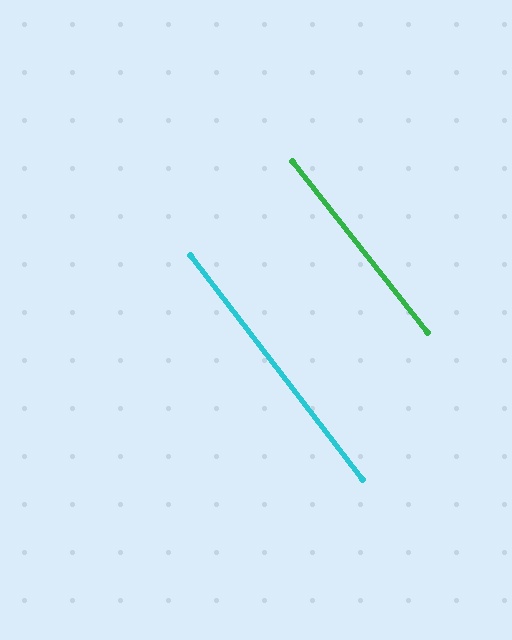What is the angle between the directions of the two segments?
Approximately 1 degree.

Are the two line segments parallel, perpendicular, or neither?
Parallel — their directions differ by only 1.0°.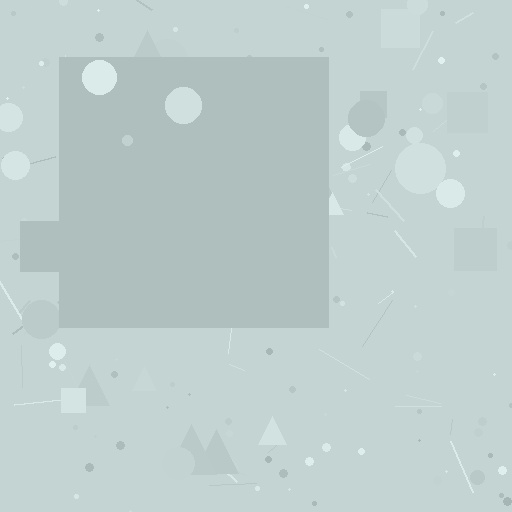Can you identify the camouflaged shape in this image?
The camouflaged shape is a square.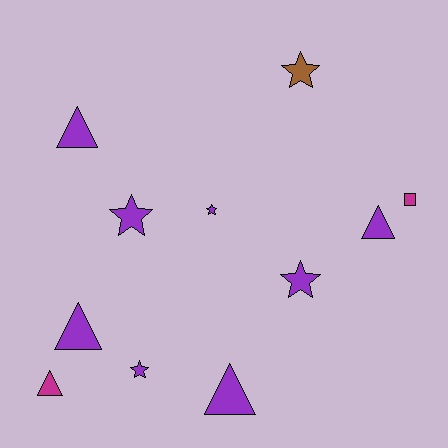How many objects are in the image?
There are 11 objects.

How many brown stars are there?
There is 1 brown star.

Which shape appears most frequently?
Triangle, with 5 objects.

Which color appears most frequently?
Purple, with 8 objects.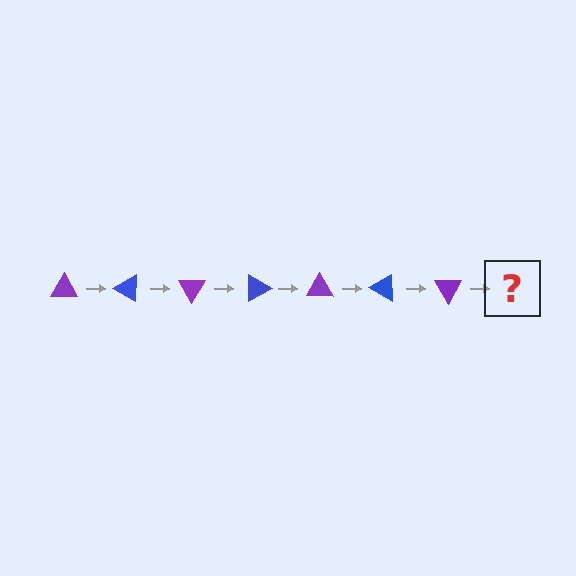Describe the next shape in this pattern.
It should be a blue triangle, rotated 210 degrees from the start.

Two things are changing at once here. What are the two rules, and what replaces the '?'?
The two rules are that it rotates 30 degrees each step and the color cycles through purple and blue. The '?' should be a blue triangle, rotated 210 degrees from the start.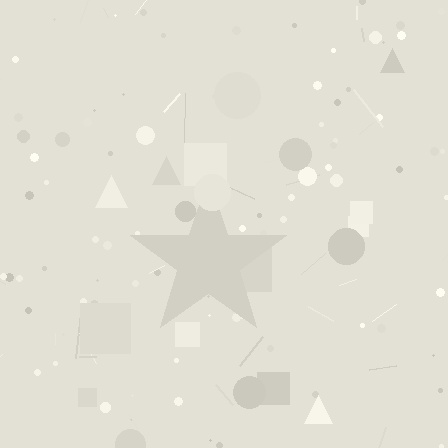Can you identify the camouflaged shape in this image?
The camouflaged shape is a star.